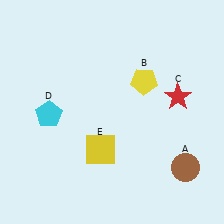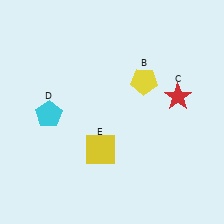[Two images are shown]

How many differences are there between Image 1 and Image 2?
There is 1 difference between the two images.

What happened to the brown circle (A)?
The brown circle (A) was removed in Image 2. It was in the bottom-right area of Image 1.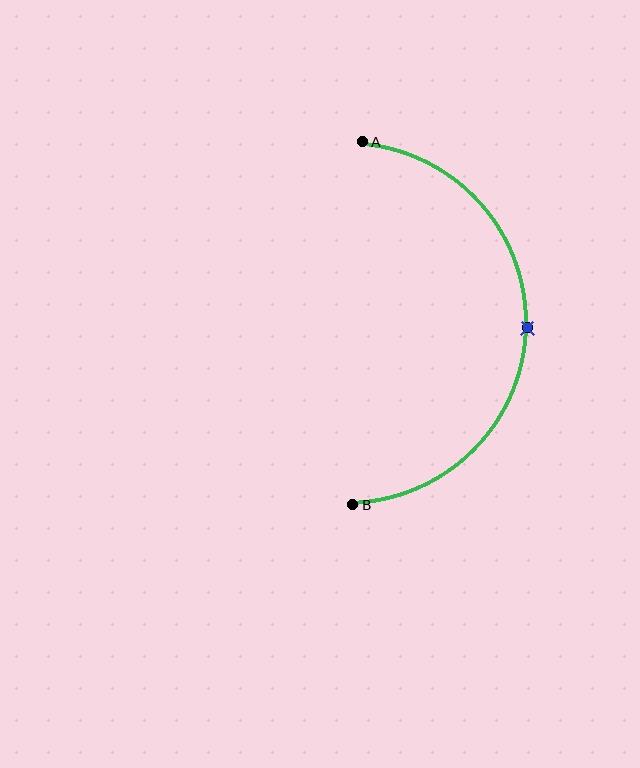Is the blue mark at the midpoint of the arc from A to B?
Yes. The blue mark lies on the arc at equal arc-length from both A and B — it is the arc midpoint.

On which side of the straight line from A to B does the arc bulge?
The arc bulges to the right of the straight line connecting A and B.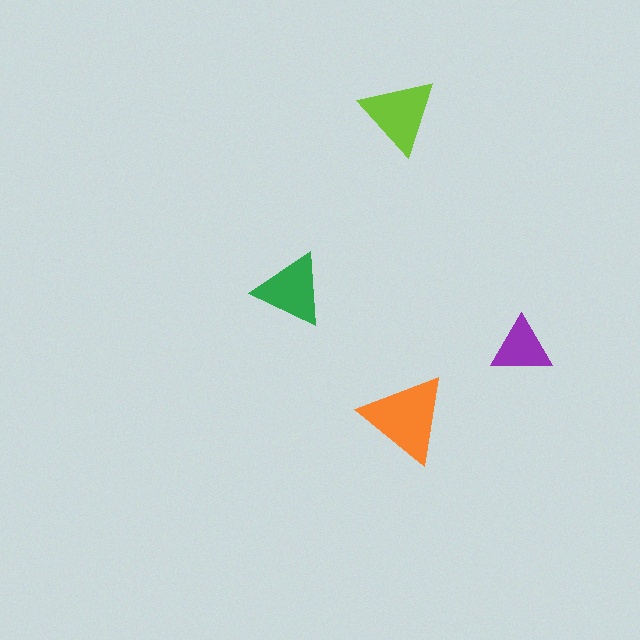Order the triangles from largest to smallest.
the orange one, the lime one, the green one, the purple one.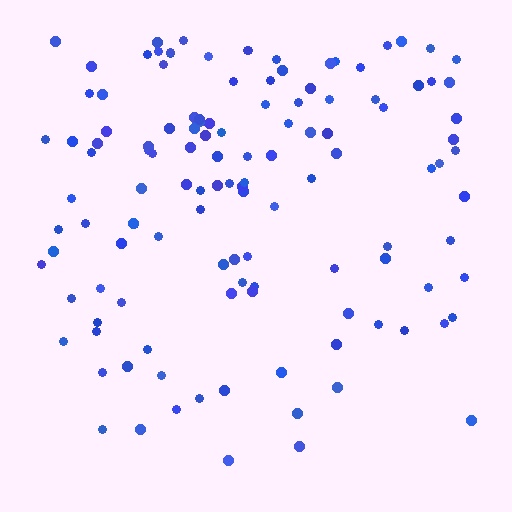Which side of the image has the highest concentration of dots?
The top.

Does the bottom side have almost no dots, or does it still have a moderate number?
Still a moderate number, just noticeably fewer than the top.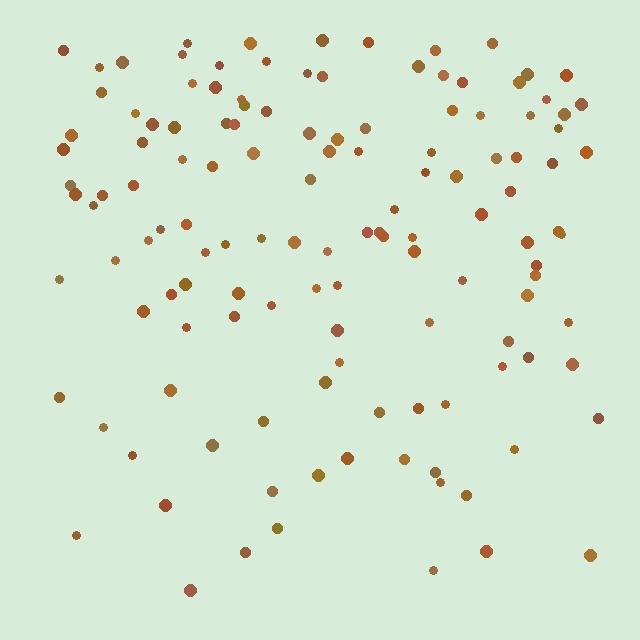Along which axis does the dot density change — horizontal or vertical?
Vertical.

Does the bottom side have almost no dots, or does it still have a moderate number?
Still a moderate number, just noticeably fewer than the top.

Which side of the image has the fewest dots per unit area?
The bottom.